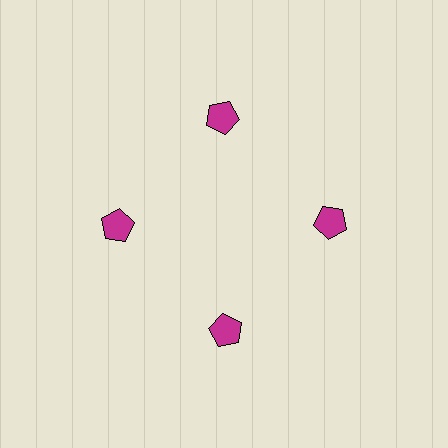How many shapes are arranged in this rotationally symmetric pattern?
There are 4 shapes, arranged in 4 groups of 1.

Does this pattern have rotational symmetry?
Yes, this pattern has 4-fold rotational symmetry. It looks the same after rotating 90 degrees around the center.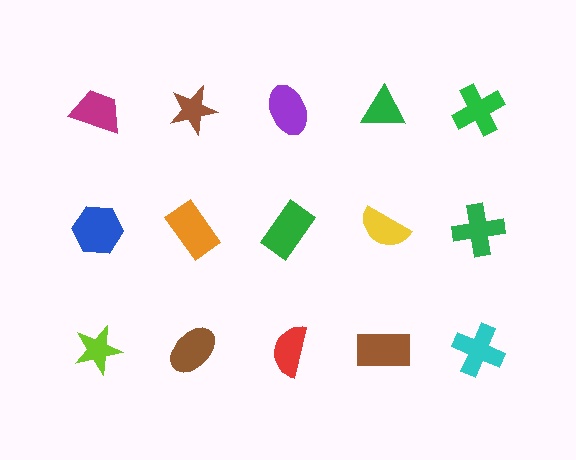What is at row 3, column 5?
A cyan cross.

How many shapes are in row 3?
5 shapes.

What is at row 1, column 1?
A magenta trapezoid.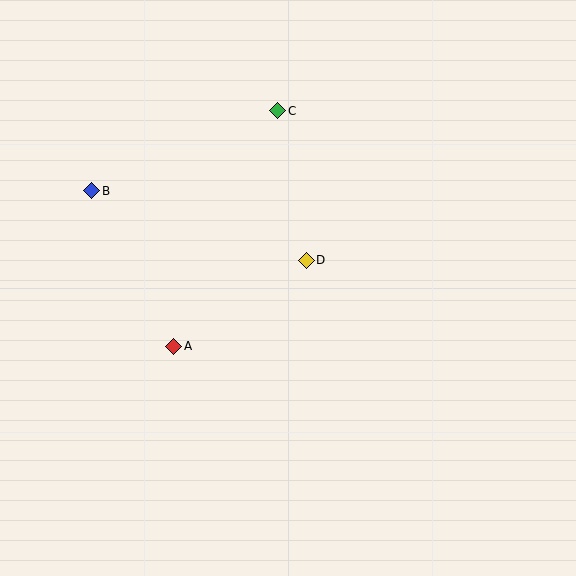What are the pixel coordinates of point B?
Point B is at (92, 191).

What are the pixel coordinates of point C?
Point C is at (278, 111).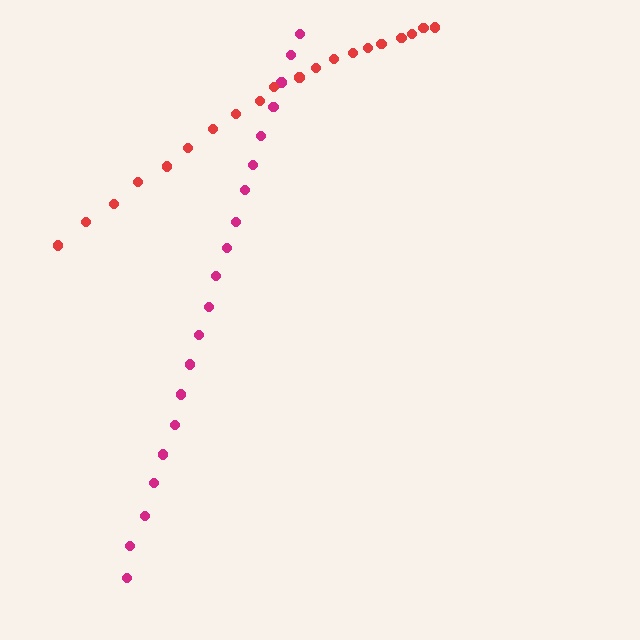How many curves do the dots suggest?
There are 2 distinct paths.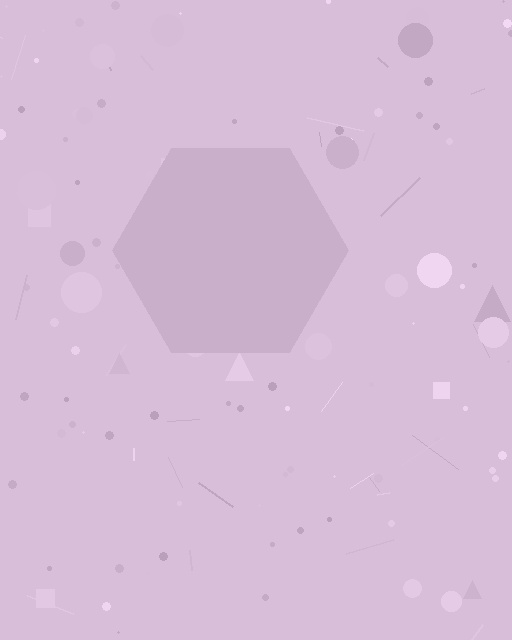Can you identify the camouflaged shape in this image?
The camouflaged shape is a hexagon.